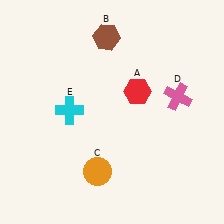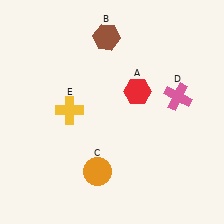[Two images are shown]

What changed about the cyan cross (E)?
In Image 1, E is cyan. In Image 2, it changed to yellow.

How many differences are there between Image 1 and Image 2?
There is 1 difference between the two images.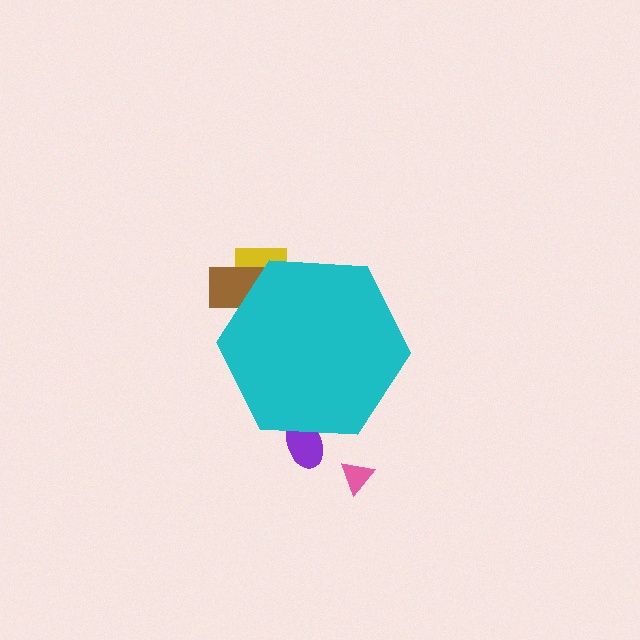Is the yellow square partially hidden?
Yes, the yellow square is partially hidden behind the cyan hexagon.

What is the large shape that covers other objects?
A cyan hexagon.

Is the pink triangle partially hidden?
No, the pink triangle is fully visible.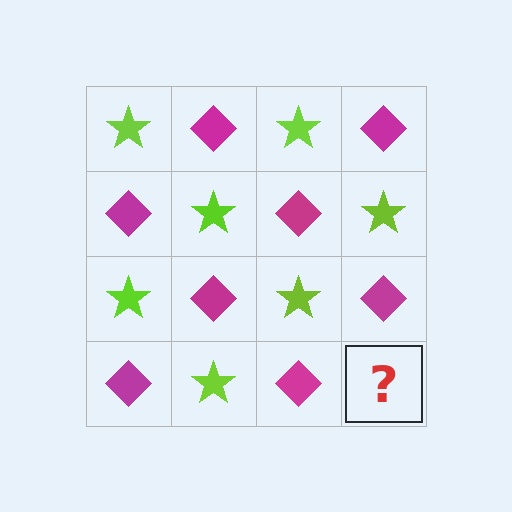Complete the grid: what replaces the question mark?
The question mark should be replaced with a lime star.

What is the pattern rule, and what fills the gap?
The rule is that it alternates lime star and magenta diamond in a checkerboard pattern. The gap should be filled with a lime star.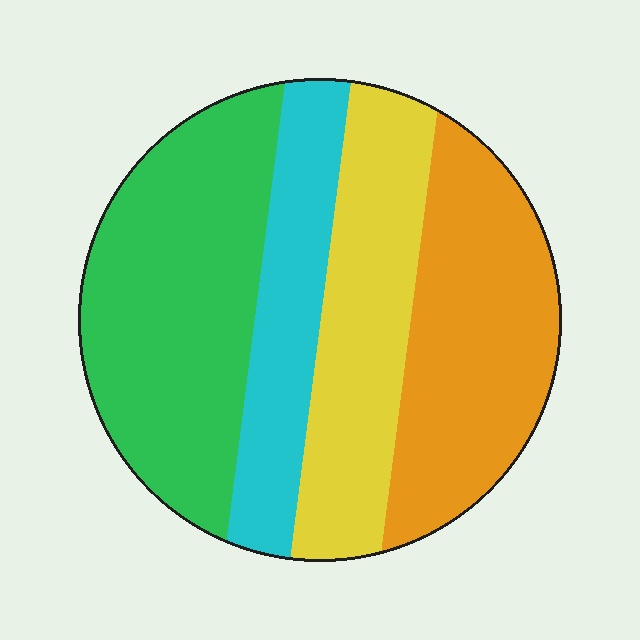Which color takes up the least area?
Cyan, at roughly 15%.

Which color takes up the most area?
Green, at roughly 35%.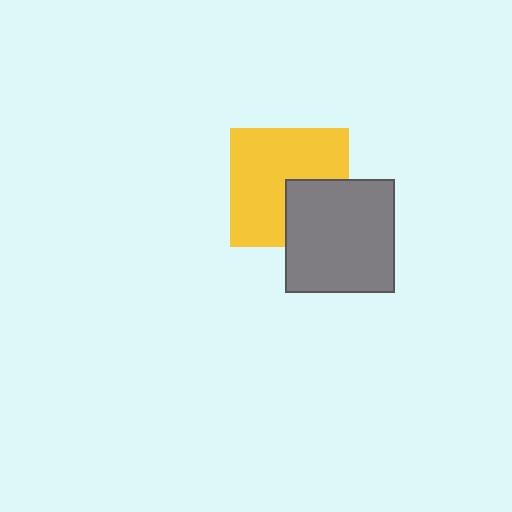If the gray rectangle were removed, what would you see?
You would see the complete yellow square.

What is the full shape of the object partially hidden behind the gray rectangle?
The partially hidden object is a yellow square.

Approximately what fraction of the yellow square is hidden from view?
Roughly 30% of the yellow square is hidden behind the gray rectangle.